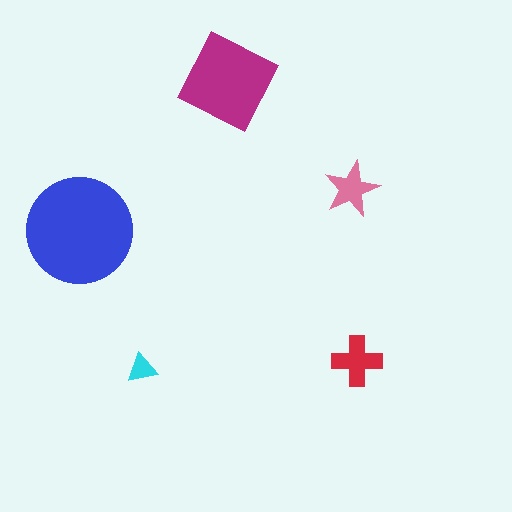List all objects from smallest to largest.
The cyan triangle, the pink star, the red cross, the magenta diamond, the blue circle.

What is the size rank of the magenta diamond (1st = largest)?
2nd.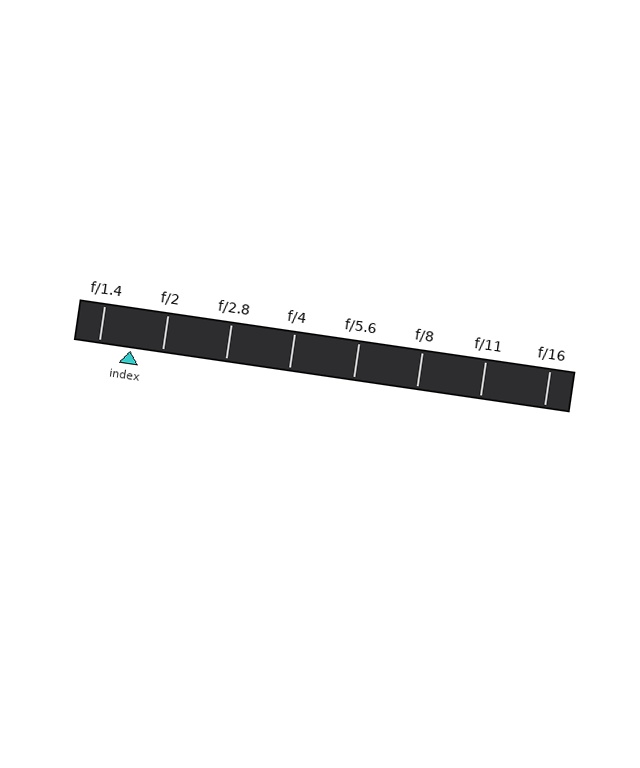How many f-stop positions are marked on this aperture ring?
There are 8 f-stop positions marked.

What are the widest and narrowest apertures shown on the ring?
The widest aperture shown is f/1.4 and the narrowest is f/16.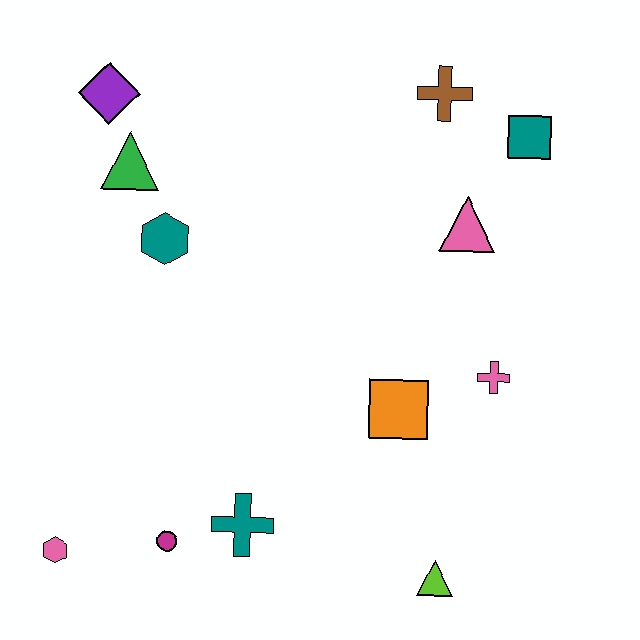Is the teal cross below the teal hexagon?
Yes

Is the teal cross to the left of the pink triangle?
Yes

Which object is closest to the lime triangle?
The orange square is closest to the lime triangle.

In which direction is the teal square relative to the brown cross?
The teal square is to the right of the brown cross.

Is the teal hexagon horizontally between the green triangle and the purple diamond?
No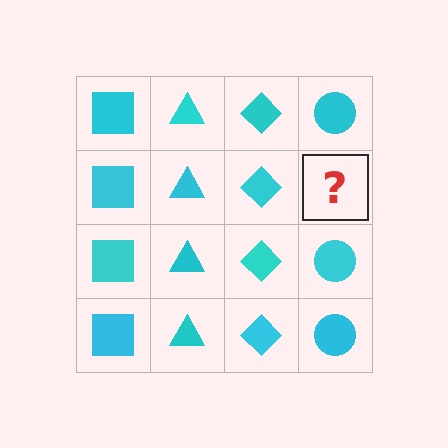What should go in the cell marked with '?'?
The missing cell should contain a cyan circle.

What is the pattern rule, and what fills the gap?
The rule is that each column has a consistent shape. The gap should be filled with a cyan circle.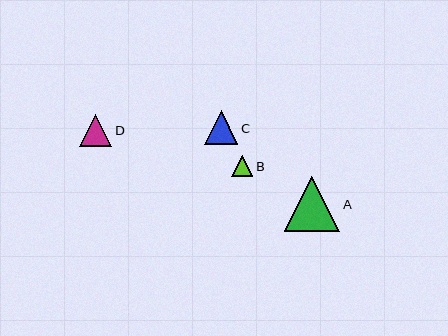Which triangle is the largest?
Triangle A is the largest with a size of approximately 56 pixels.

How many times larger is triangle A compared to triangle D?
Triangle A is approximately 1.7 times the size of triangle D.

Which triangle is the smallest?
Triangle B is the smallest with a size of approximately 21 pixels.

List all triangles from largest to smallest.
From largest to smallest: A, C, D, B.